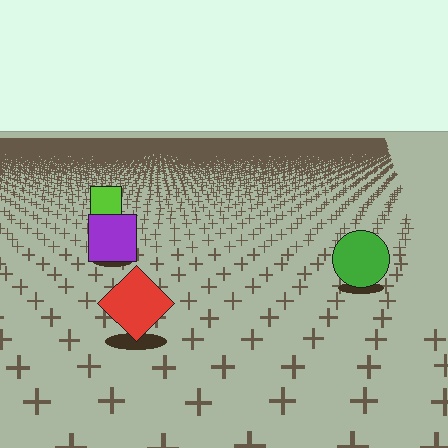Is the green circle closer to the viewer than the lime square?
Yes. The green circle is closer — you can tell from the texture gradient: the ground texture is coarser near it.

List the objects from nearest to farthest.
From nearest to farthest: the red diamond, the green circle, the purple square, the lime square.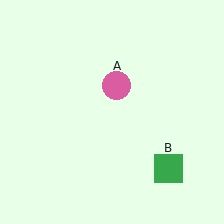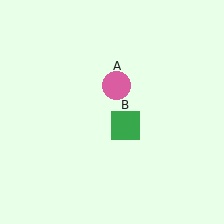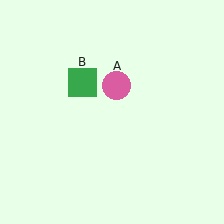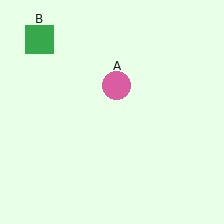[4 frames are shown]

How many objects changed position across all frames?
1 object changed position: green square (object B).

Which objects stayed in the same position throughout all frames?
Pink circle (object A) remained stationary.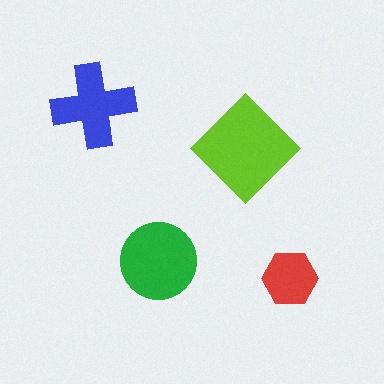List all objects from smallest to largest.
The red hexagon, the blue cross, the green circle, the lime diamond.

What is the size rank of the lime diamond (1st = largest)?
1st.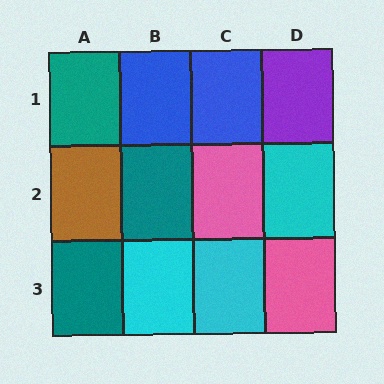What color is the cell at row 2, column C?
Pink.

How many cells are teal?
3 cells are teal.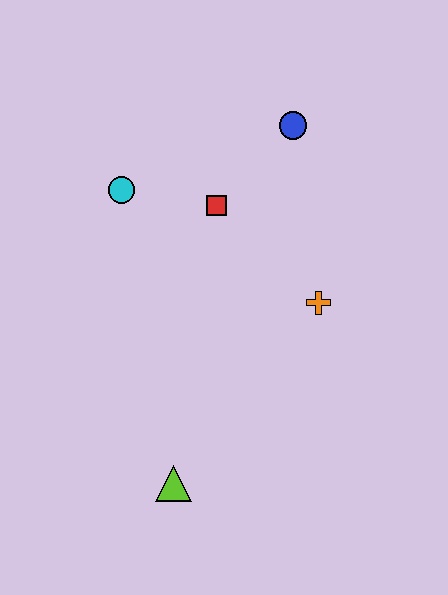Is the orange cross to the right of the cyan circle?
Yes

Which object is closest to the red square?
The cyan circle is closest to the red square.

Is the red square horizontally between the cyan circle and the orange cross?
Yes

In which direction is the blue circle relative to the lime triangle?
The blue circle is above the lime triangle.